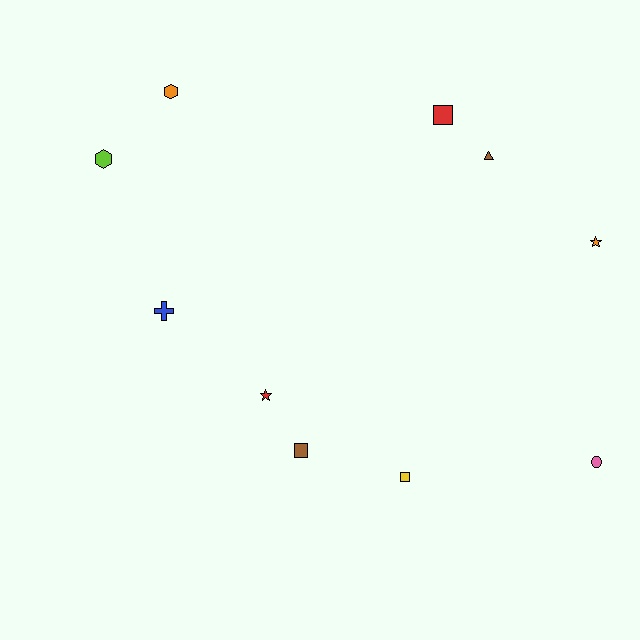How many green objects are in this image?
There are no green objects.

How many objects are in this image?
There are 10 objects.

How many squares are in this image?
There are 3 squares.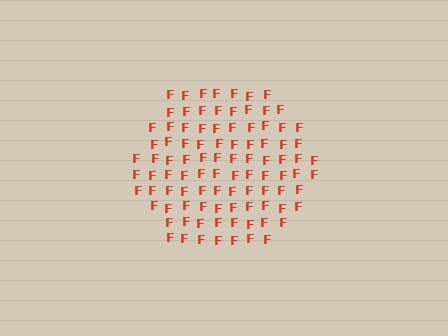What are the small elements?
The small elements are letter F's.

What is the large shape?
The large shape is a hexagon.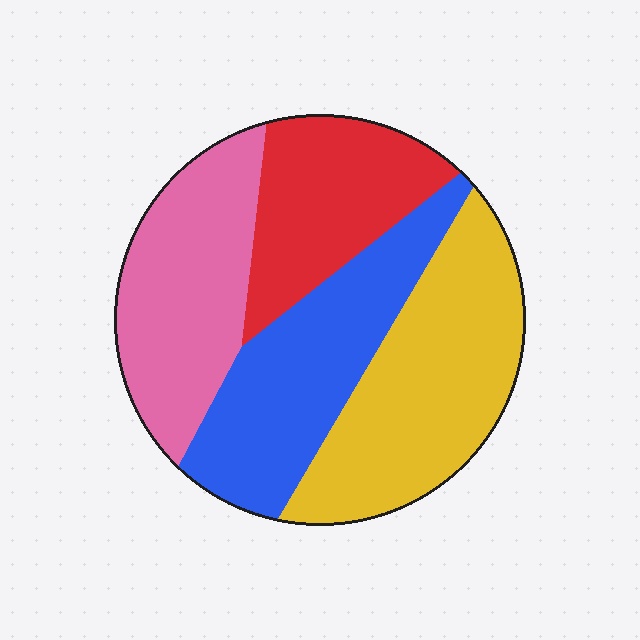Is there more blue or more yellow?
Yellow.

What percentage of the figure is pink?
Pink covers around 25% of the figure.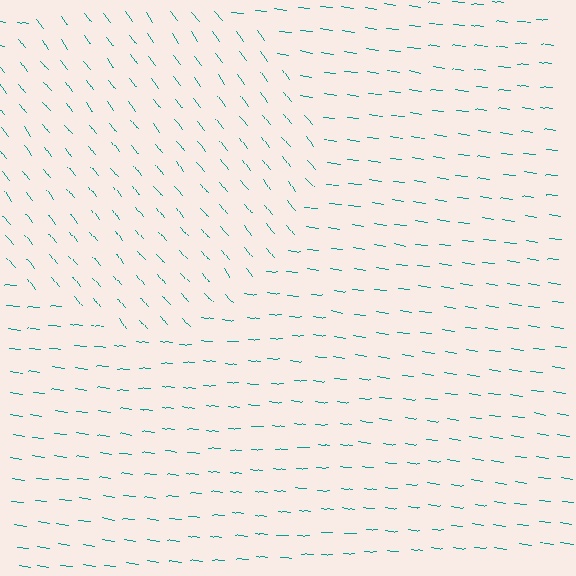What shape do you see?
I see a circle.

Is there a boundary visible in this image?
Yes, there is a texture boundary formed by a change in line orientation.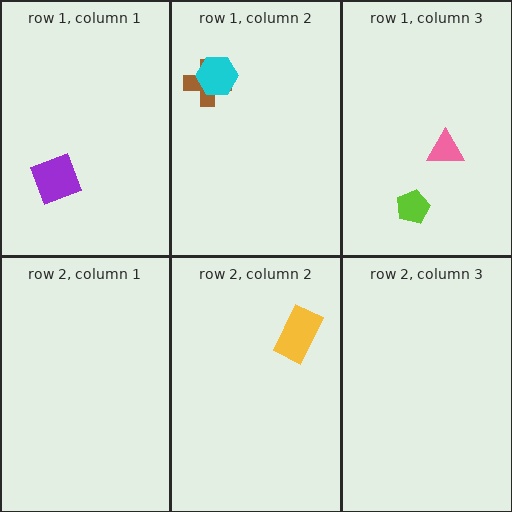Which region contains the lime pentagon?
The row 1, column 3 region.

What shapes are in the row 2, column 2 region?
The yellow rectangle.